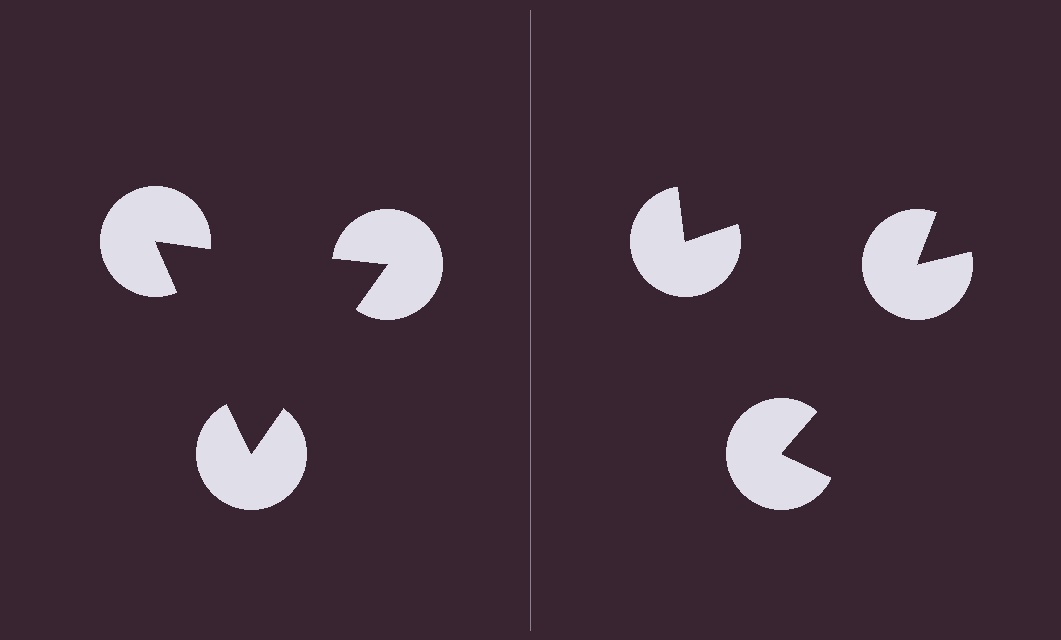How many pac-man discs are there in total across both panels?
6 — 3 on each side.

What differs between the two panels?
The pac-man discs are positioned identically on both sides; only the wedge orientations differ. On the left they align to a triangle; on the right they are misaligned.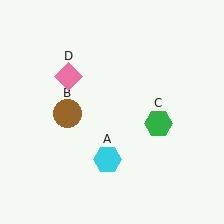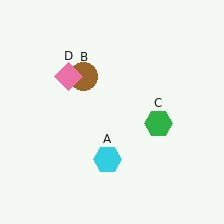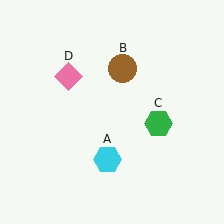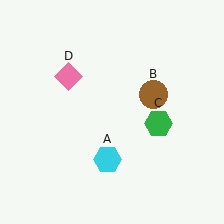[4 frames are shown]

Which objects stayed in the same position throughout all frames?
Cyan hexagon (object A) and green hexagon (object C) and pink diamond (object D) remained stationary.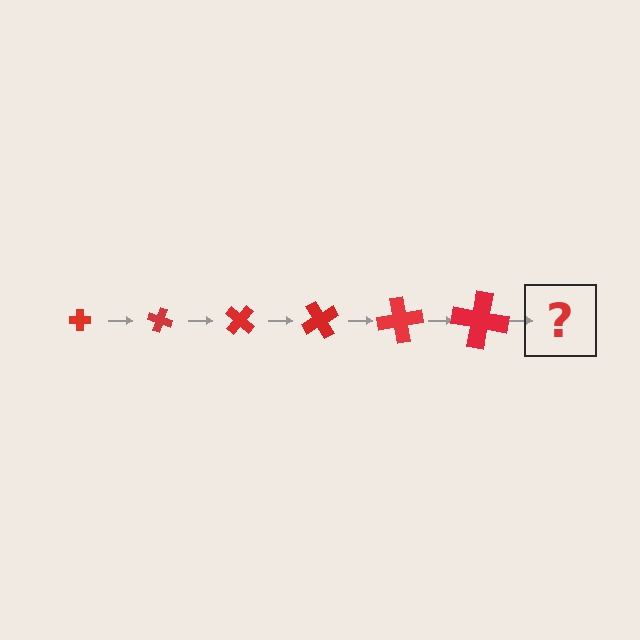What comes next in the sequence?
The next element should be a cross, larger than the previous one and rotated 120 degrees from the start.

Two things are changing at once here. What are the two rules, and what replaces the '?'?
The two rules are that the cross grows larger each step and it rotates 20 degrees each step. The '?' should be a cross, larger than the previous one and rotated 120 degrees from the start.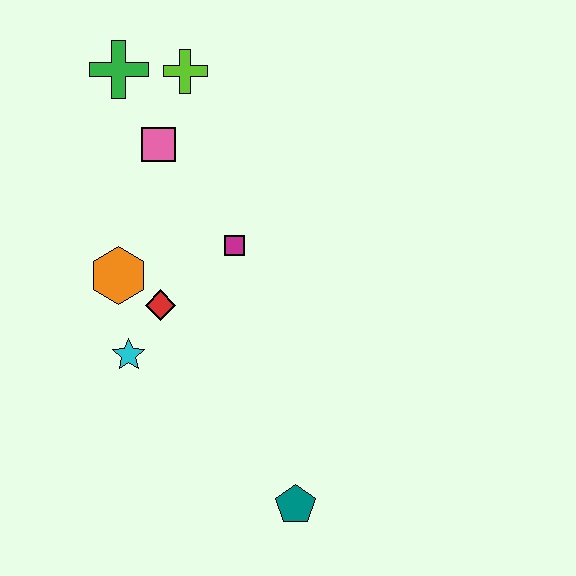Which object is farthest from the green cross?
The teal pentagon is farthest from the green cross.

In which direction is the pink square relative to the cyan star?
The pink square is above the cyan star.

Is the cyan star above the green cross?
No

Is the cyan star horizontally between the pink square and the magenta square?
No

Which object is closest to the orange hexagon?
The red diamond is closest to the orange hexagon.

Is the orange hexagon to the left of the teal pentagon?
Yes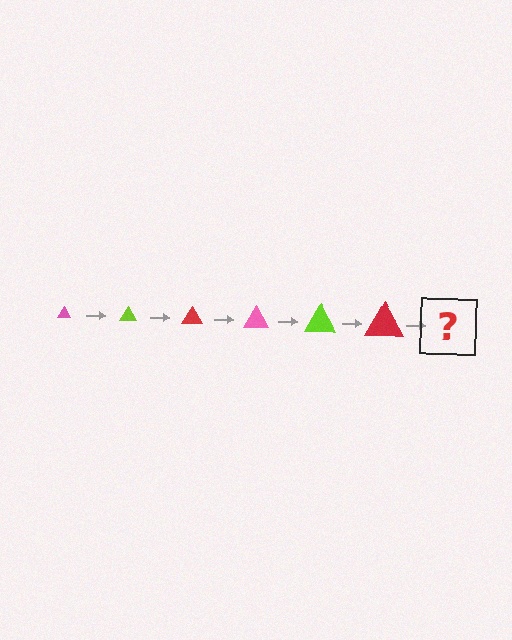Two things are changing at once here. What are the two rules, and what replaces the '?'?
The two rules are that the triangle grows larger each step and the color cycles through pink, lime, and red. The '?' should be a pink triangle, larger than the previous one.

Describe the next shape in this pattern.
It should be a pink triangle, larger than the previous one.